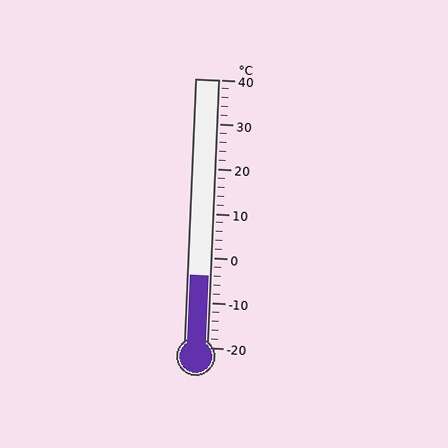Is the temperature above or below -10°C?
The temperature is above -10°C.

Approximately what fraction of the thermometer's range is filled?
The thermometer is filled to approximately 25% of its range.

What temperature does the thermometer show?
The thermometer shows approximately -4°C.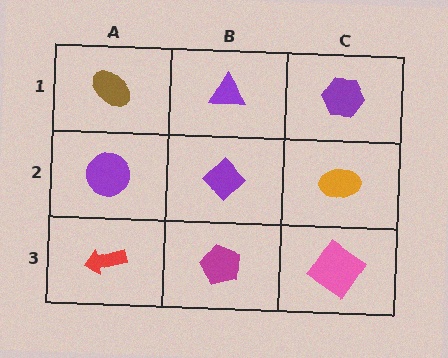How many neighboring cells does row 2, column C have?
3.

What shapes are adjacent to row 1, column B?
A purple diamond (row 2, column B), a brown ellipse (row 1, column A), a purple hexagon (row 1, column C).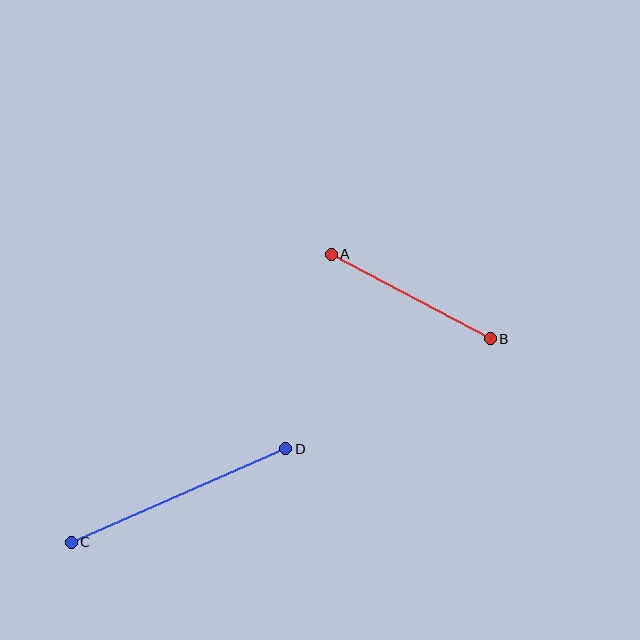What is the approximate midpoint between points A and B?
The midpoint is at approximately (411, 297) pixels.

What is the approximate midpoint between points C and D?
The midpoint is at approximately (178, 495) pixels.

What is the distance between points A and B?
The distance is approximately 180 pixels.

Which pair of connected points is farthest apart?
Points C and D are farthest apart.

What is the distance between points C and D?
The distance is approximately 234 pixels.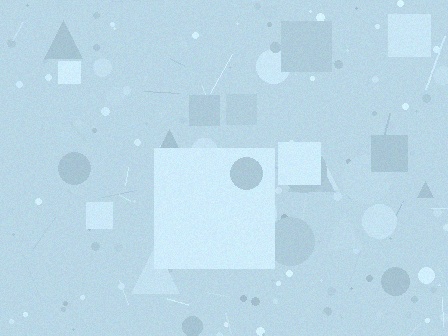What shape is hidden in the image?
A square is hidden in the image.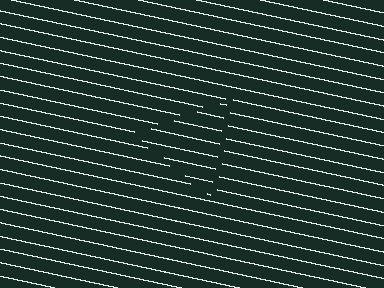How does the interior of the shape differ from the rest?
The interior of the shape contains the same grating, shifted by half a period — the contour is defined by the phase discontinuity where line-ends from the inner and outer gratings abut.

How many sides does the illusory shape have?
3 sides — the line-ends trace a triangle.